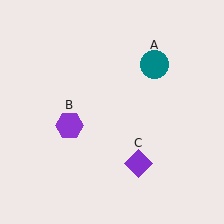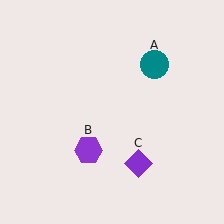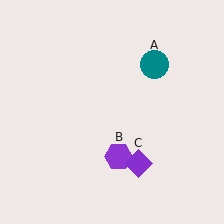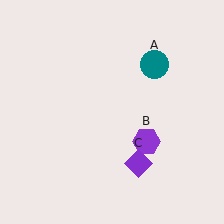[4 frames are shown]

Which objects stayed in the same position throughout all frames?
Teal circle (object A) and purple diamond (object C) remained stationary.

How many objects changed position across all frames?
1 object changed position: purple hexagon (object B).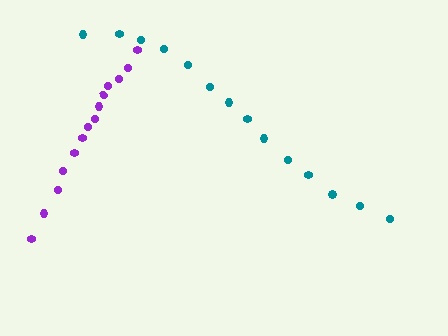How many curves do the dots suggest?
There are 2 distinct paths.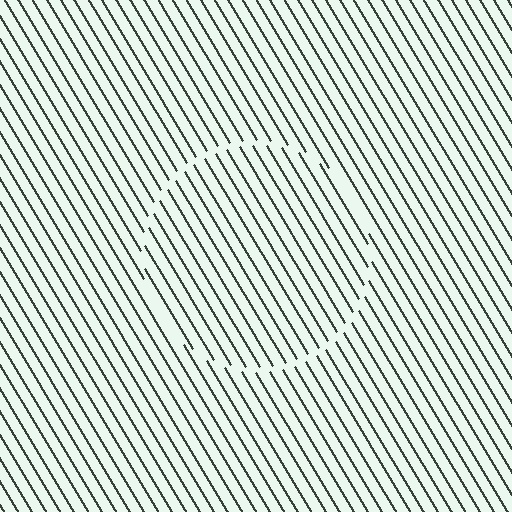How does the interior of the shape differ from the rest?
The interior of the shape contains the same grating, shifted by half a period — the contour is defined by the phase discontinuity where line-ends from the inner and outer gratings abut.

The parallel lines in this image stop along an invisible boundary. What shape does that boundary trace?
An illusory circle. The interior of the shape contains the same grating, shifted by half a period — the contour is defined by the phase discontinuity where line-ends from the inner and outer gratings abut.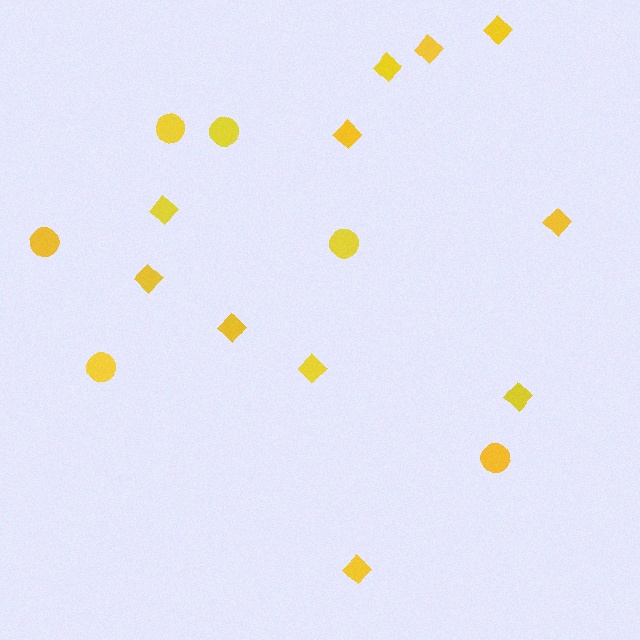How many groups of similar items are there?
There are 2 groups: one group of diamonds (11) and one group of circles (6).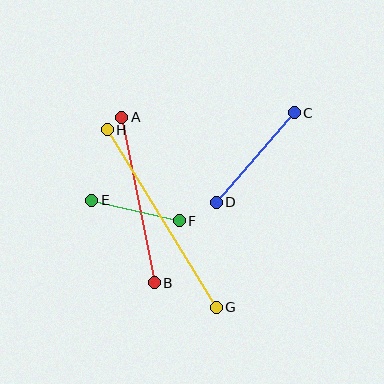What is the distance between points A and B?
The distance is approximately 169 pixels.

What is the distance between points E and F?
The distance is approximately 90 pixels.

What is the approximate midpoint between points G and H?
The midpoint is at approximately (162, 218) pixels.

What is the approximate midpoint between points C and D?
The midpoint is at approximately (255, 157) pixels.